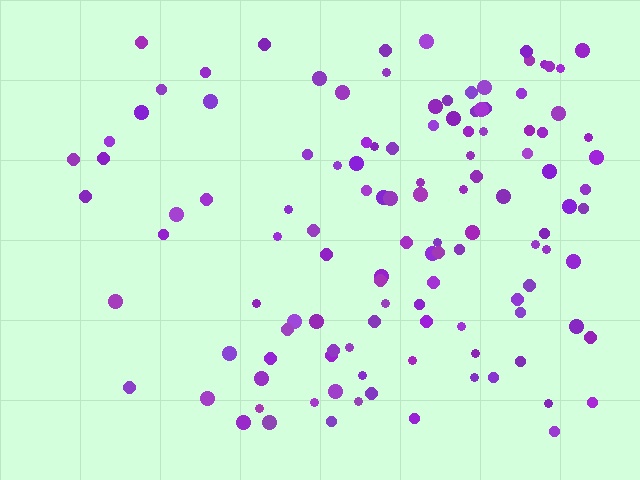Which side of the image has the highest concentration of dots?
The right.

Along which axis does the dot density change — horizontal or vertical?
Horizontal.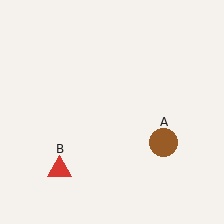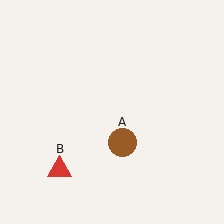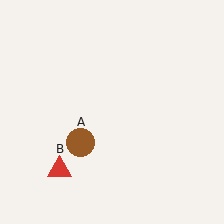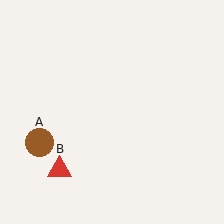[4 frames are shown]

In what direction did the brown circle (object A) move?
The brown circle (object A) moved left.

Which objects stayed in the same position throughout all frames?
Red triangle (object B) remained stationary.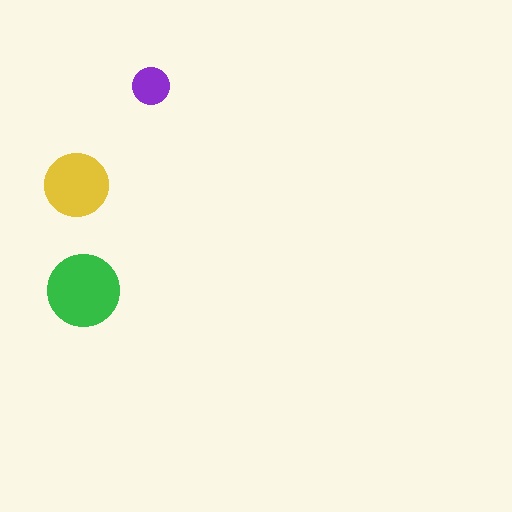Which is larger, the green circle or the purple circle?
The green one.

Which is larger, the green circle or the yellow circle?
The green one.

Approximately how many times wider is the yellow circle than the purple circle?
About 1.5 times wider.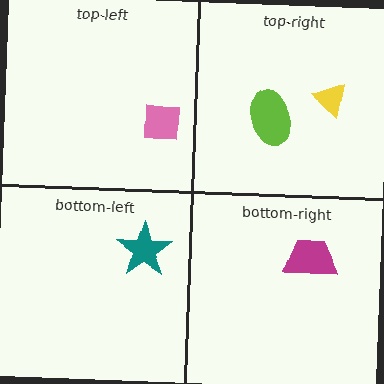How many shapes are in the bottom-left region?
1.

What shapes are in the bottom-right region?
The magenta trapezoid.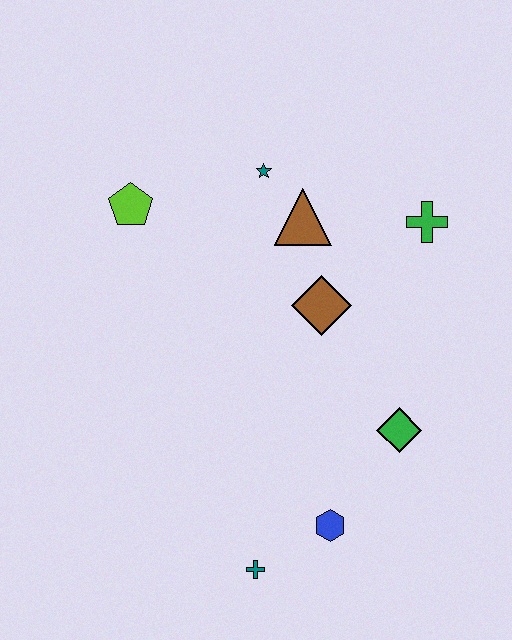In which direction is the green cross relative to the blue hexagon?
The green cross is above the blue hexagon.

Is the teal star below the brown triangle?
No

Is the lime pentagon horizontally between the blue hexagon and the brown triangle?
No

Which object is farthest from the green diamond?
The lime pentagon is farthest from the green diamond.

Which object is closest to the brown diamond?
The brown triangle is closest to the brown diamond.